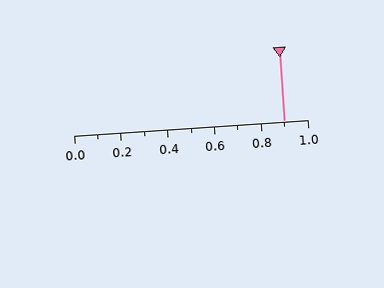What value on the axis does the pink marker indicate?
The marker indicates approximately 0.9.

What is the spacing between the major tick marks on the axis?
The major ticks are spaced 0.2 apart.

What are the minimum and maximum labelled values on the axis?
The axis runs from 0.0 to 1.0.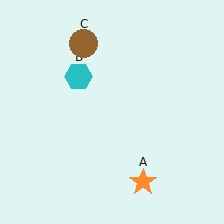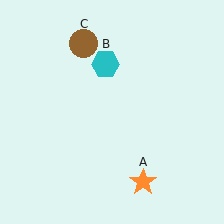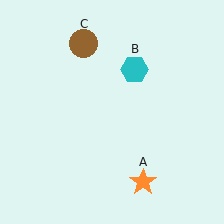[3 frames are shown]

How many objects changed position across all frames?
1 object changed position: cyan hexagon (object B).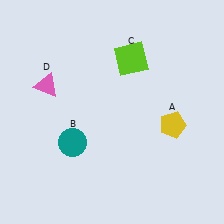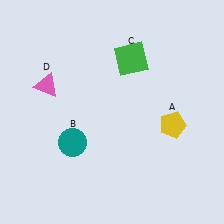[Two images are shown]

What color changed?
The square (C) changed from lime in Image 1 to green in Image 2.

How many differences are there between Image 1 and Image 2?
There is 1 difference between the two images.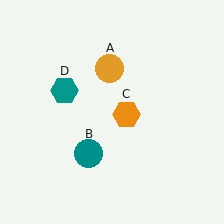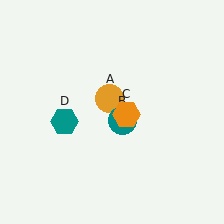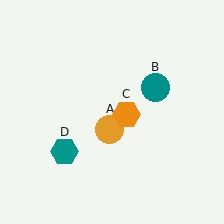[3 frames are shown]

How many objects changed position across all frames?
3 objects changed position: orange circle (object A), teal circle (object B), teal hexagon (object D).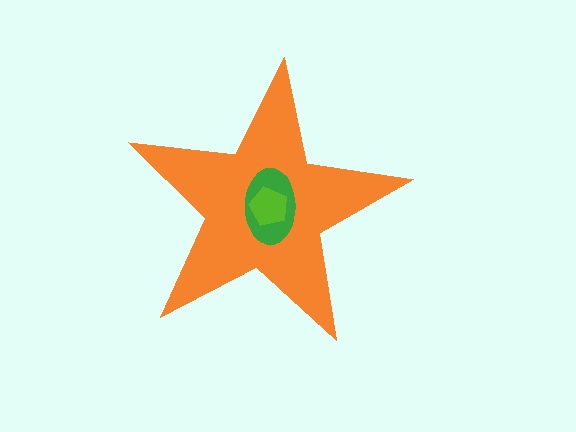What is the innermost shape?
The lime pentagon.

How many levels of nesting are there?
3.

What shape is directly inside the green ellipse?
The lime pentagon.